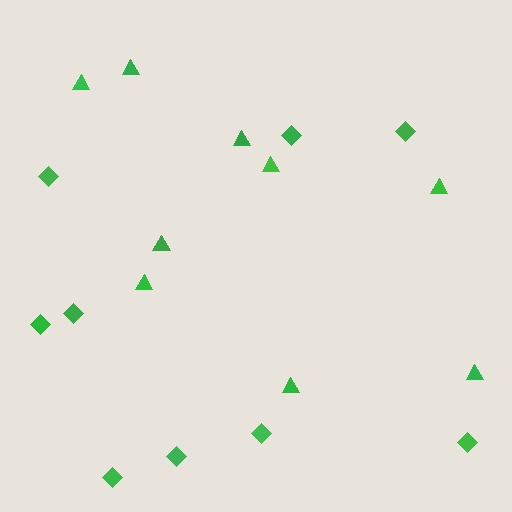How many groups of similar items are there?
There are 2 groups: one group of diamonds (9) and one group of triangles (9).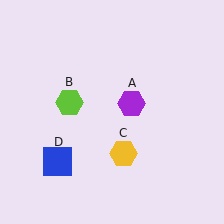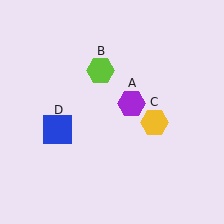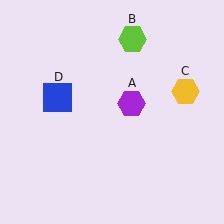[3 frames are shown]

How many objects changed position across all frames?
3 objects changed position: lime hexagon (object B), yellow hexagon (object C), blue square (object D).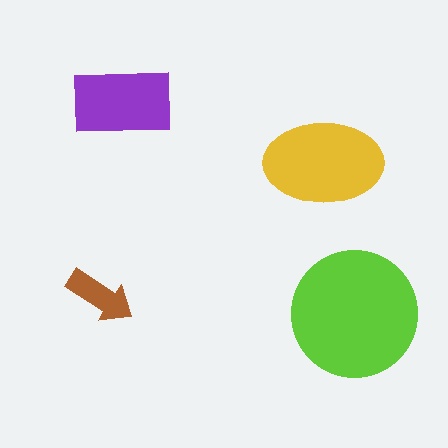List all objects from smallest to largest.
The brown arrow, the purple rectangle, the yellow ellipse, the lime circle.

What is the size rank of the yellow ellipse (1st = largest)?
2nd.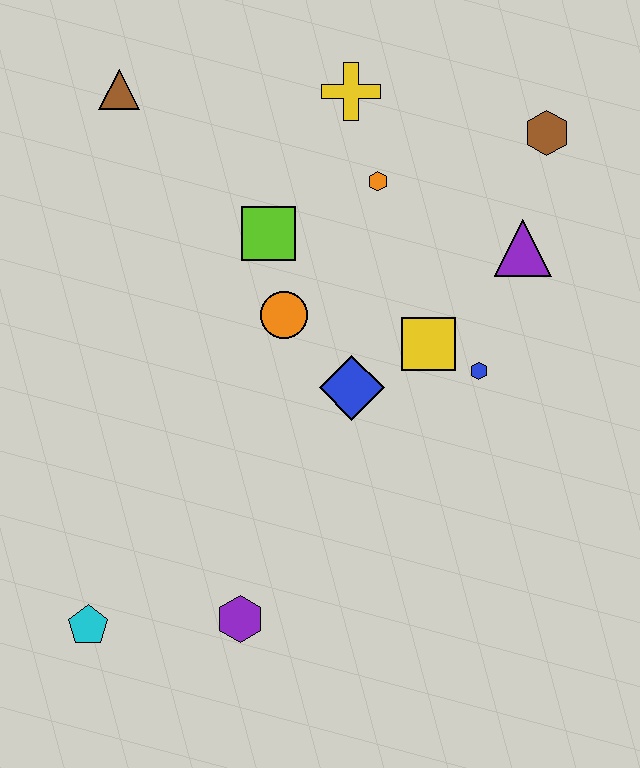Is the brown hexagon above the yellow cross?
No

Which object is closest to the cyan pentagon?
The purple hexagon is closest to the cyan pentagon.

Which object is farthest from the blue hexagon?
The cyan pentagon is farthest from the blue hexagon.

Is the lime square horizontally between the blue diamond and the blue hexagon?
No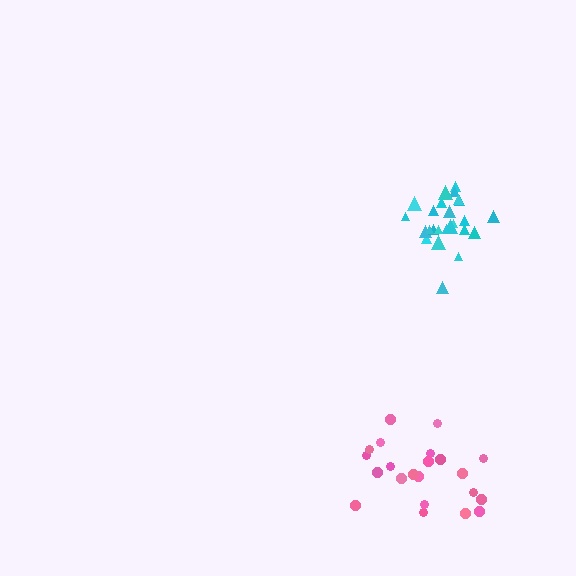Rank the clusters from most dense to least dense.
cyan, pink.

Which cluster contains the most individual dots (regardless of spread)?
Cyan (25).